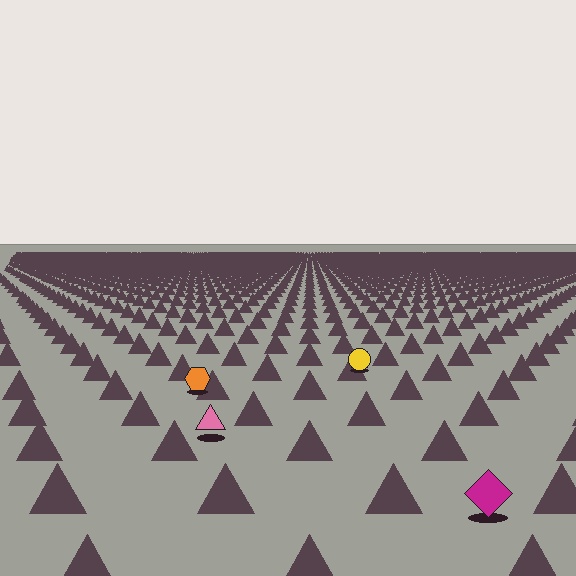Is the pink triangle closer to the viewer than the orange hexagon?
Yes. The pink triangle is closer — you can tell from the texture gradient: the ground texture is coarser near it.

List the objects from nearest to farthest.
From nearest to farthest: the magenta diamond, the pink triangle, the orange hexagon, the yellow circle.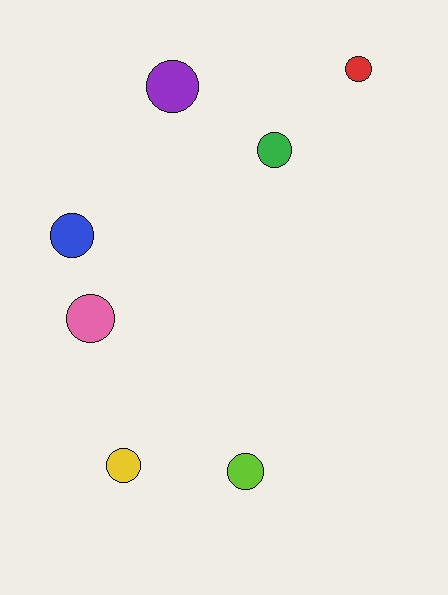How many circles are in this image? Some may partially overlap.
There are 7 circles.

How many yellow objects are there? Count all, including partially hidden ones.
There is 1 yellow object.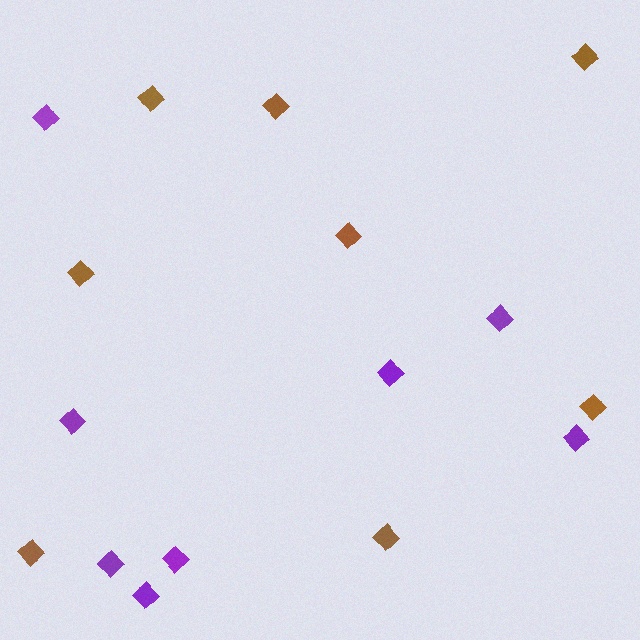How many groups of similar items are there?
There are 2 groups: one group of purple diamonds (8) and one group of brown diamonds (8).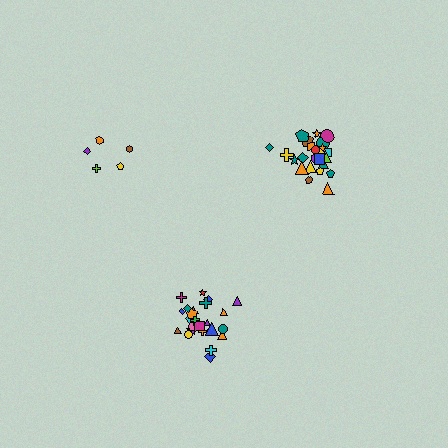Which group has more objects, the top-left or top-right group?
The top-right group.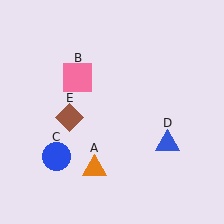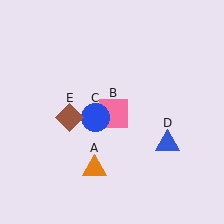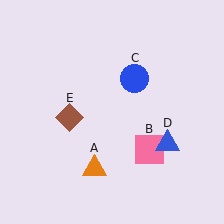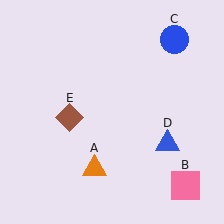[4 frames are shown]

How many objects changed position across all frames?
2 objects changed position: pink square (object B), blue circle (object C).